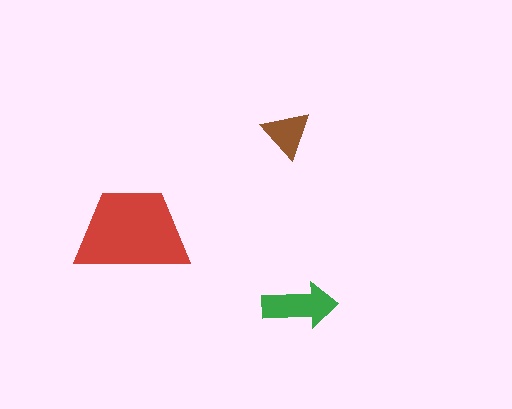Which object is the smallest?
The brown triangle.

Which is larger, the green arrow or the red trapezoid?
The red trapezoid.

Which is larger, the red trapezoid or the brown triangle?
The red trapezoid.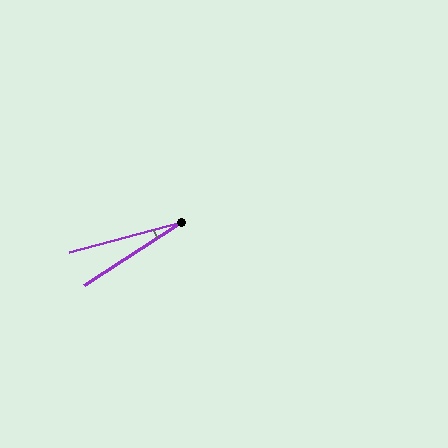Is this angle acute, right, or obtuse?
It is acute.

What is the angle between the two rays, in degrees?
Approximately 18 degrees.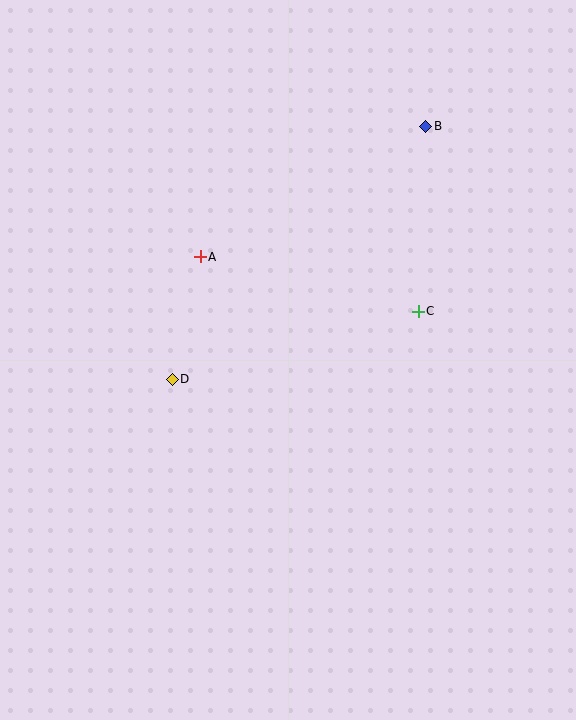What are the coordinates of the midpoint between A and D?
The midpoint between A and D is at (186, 318).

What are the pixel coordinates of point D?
Point D is at (172, 379).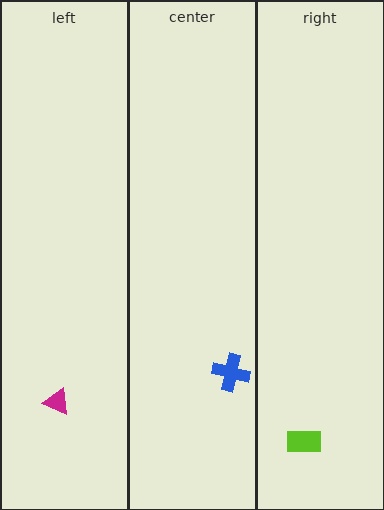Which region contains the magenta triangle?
The left region.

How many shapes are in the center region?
1.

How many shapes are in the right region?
1.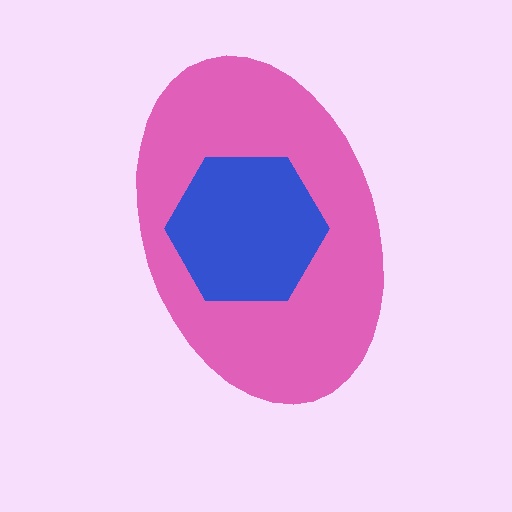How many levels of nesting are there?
2.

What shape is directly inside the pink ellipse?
The blue hexagon.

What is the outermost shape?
The pink ellipse.